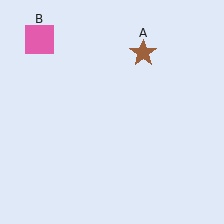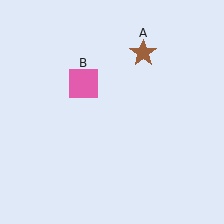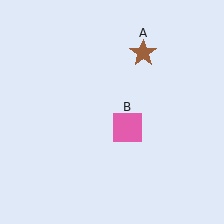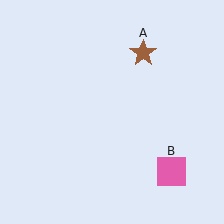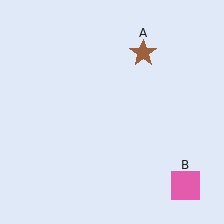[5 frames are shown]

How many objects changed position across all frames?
1 object changed position: pink square (object B).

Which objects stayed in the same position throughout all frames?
Brown star (object A) remained stationary.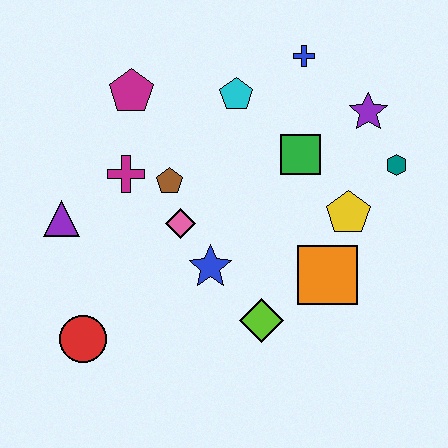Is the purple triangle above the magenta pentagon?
No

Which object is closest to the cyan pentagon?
The blue cross is closest to the cyan pentagon.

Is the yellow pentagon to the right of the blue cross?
Yes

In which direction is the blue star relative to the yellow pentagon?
The blue star is to the left of the yellow pentagon.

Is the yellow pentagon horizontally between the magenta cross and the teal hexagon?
Yes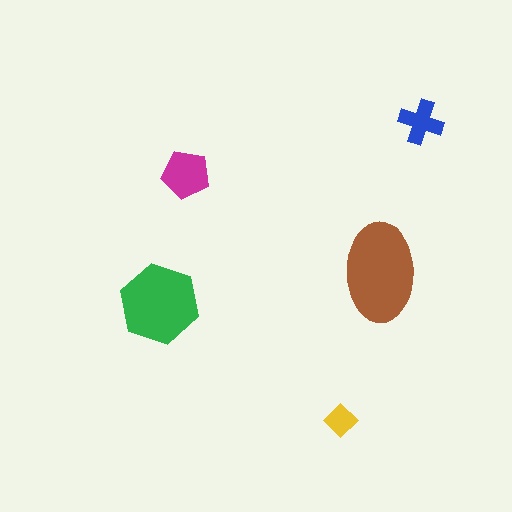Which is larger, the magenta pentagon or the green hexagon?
The green hexagon.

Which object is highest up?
The blue cross is topmost.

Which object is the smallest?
The yellow diamond.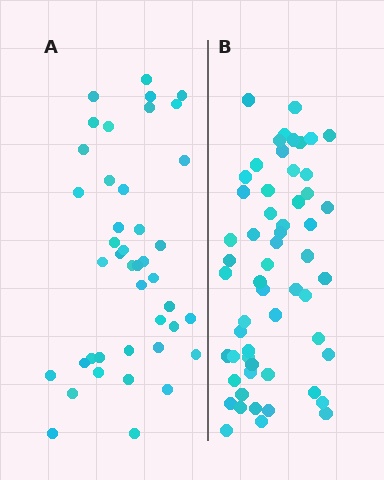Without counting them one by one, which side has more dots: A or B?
Region B (the right region) has more dots.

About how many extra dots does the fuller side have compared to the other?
Region B has approximately 15 more dots than region A.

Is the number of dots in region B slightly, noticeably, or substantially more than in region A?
Region B has noticeably more, but not dramatically so. The ratio is roughly 1.4 to 1.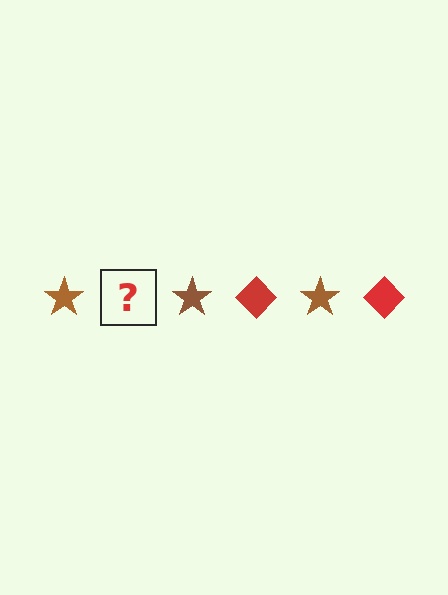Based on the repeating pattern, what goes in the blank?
The blank should be a red diamond.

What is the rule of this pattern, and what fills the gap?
The rule is that the pattern alternates between brown star and red diamond. The gap should be filled with a red diamond.